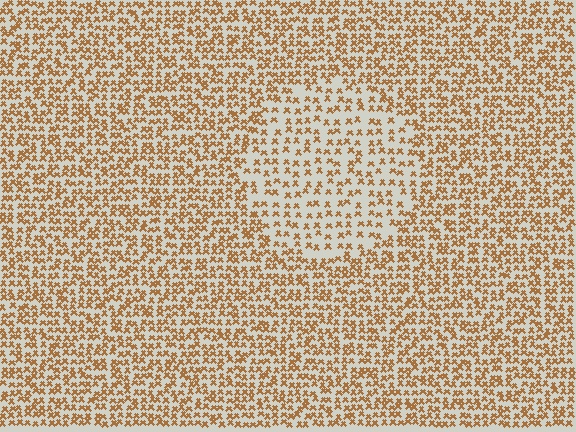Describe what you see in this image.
The image contains small brown elements arranged at two different densities. A circle-shaped region is visible where the elements are less densely packed than the surrounding area.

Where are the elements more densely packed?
The elements are more densely packed outside the circle boundary.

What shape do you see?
I see a circle.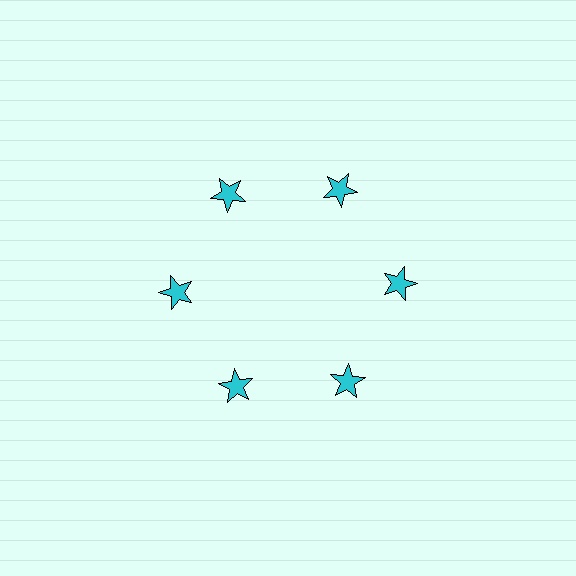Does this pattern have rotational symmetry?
Yes, this pattern has 6-fold rotational symmetry. It looks the same after rotating 60 degrees around the center.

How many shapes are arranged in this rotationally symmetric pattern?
There are 6 shapes, arranged in 6 groups of 1.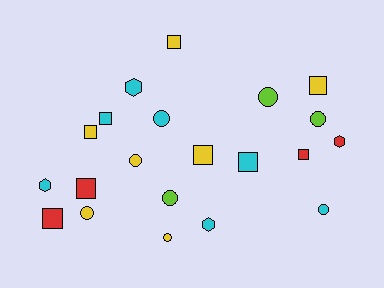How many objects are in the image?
There are 21 objects.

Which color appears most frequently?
Cyan, with 7 objects.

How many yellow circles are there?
There are 3 yellow circles.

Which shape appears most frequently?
Square, with 9 objects.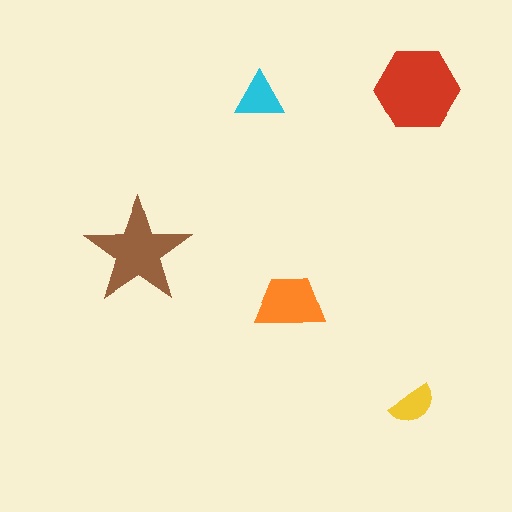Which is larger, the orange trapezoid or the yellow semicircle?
The orange trapezoid.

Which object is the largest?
The red hexagon.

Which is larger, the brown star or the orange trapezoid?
The brown star.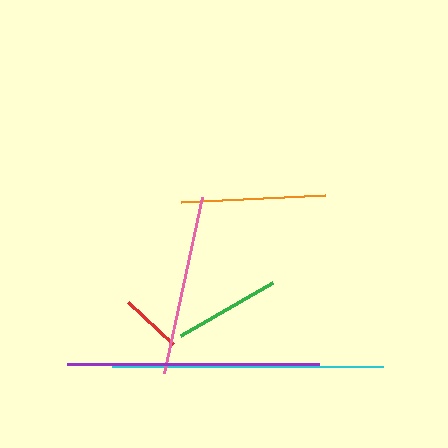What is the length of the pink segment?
The pink segment is approximately 180 pixels long.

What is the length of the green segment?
The green segment is approximately 106 pixels long.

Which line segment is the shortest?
The red line is the shortest at approximately 61 pixels.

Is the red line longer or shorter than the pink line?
The pink line is longer than the red line.